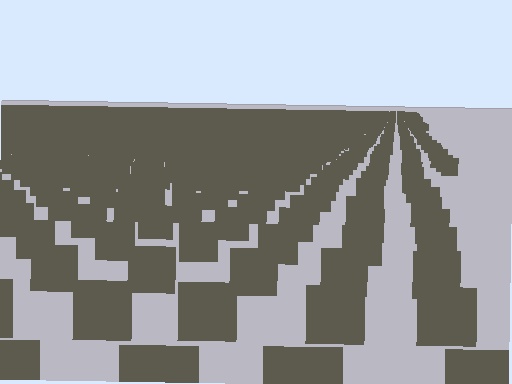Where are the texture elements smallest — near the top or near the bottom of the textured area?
Near the top.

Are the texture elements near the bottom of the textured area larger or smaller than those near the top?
Larger. Near the bottom, elements are closer to the viewer and appear at a bigger on-screen size.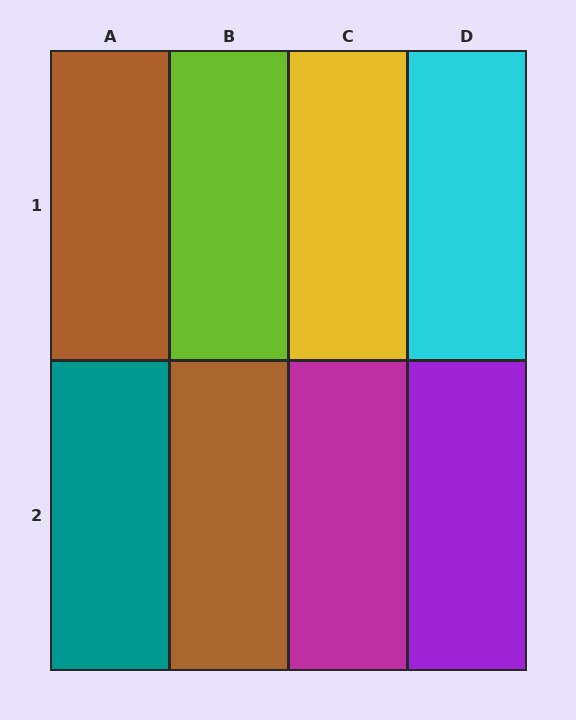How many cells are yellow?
1 cell is yellow.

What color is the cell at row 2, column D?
Purple.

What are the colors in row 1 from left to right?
Brown, lime, yellow, cyan.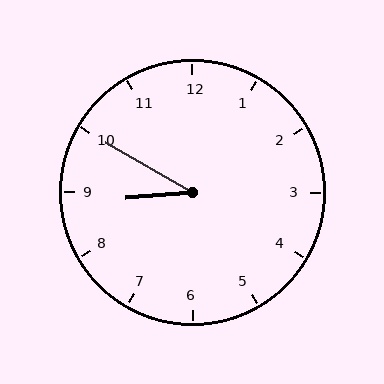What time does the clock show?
8:50.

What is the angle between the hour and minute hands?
Approximately 35 degrees.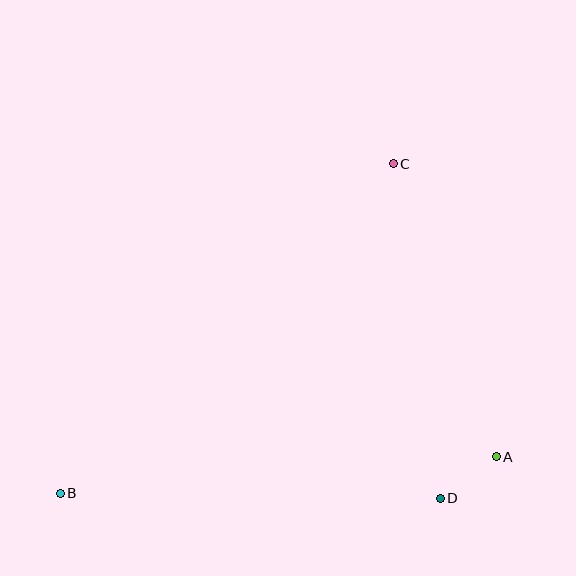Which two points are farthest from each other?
Points B and C are farthest from each other.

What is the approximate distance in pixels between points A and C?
The distance between A and C is approximately 310 pixels.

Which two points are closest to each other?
Points A and D are closest to each other.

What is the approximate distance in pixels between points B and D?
The distance between B and D is approximately 380 pixels.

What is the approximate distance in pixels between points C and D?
The distance between C and D is approximately 338 pixels.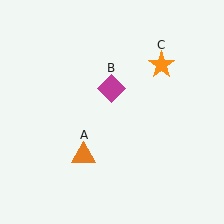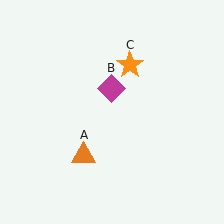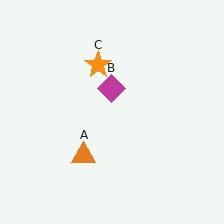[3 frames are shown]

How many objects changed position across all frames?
1 object changed position: orange star (object C).